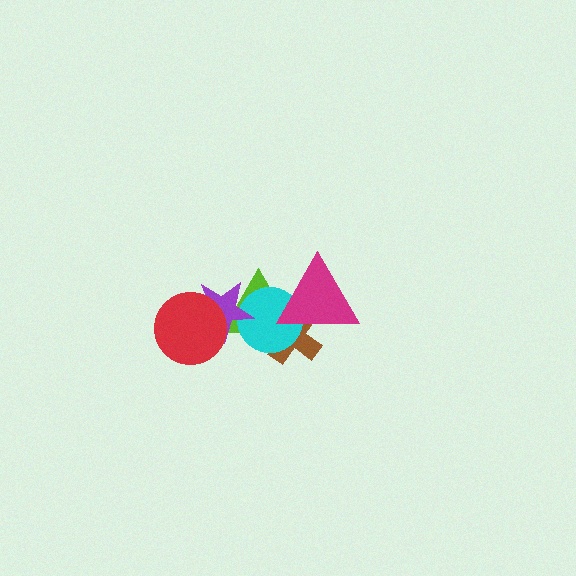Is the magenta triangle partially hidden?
No, no other shape covers it.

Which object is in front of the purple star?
The red circle is in front of the purple star.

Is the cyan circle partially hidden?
Yes, it is partially covered by another shape.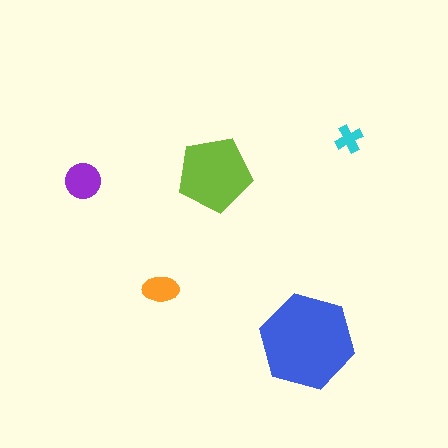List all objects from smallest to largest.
The cyan cross, the orange ellipse, the purple circle, the lime pentagon, the blue hexagon.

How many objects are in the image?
There are 5 objects in the image.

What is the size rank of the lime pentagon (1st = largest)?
2nd.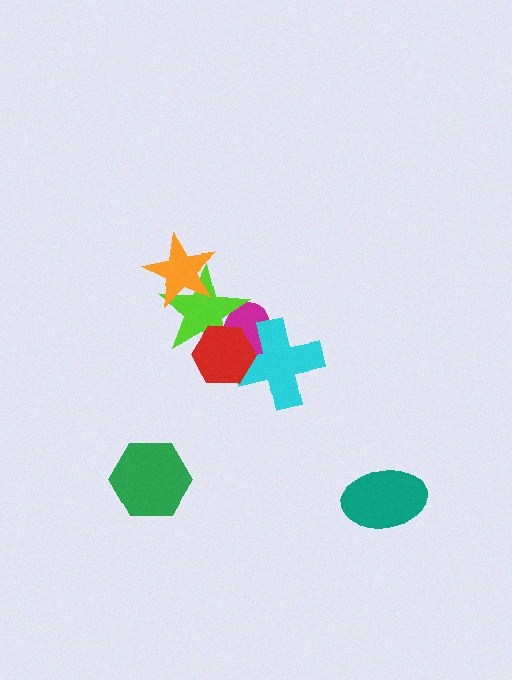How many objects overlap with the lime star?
3 objects overlap with the lime star.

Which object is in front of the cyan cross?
The red hexagon is in front of the cyan cross.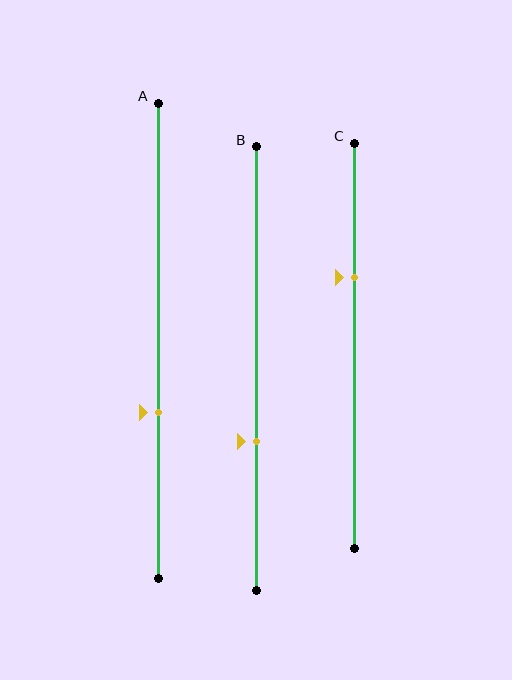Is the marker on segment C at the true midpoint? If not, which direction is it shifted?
No, the marker on segment C is shifted upward by about 17% of the segment length.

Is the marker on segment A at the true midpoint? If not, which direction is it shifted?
No, the marker on segment A is shifted downward by about 15% of the segment length.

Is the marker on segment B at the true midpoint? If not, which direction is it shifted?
No, the marker on segment B is shifted downward by about 16% of the segment length.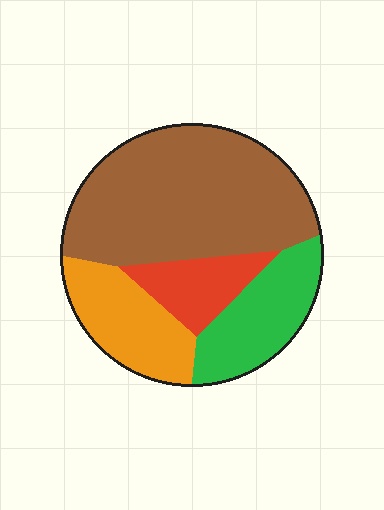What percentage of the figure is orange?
Orange takes up about one fifth (1/5) of the figure.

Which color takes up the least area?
Red, at roughly 10%.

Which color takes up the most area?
Brown, at roughly 50%.